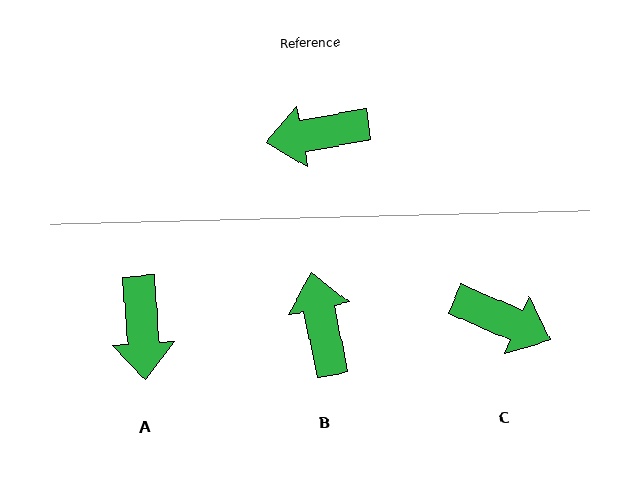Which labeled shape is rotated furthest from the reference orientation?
C, about 146 degrees away.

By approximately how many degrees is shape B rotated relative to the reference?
Approximately 89 degrees clockwise.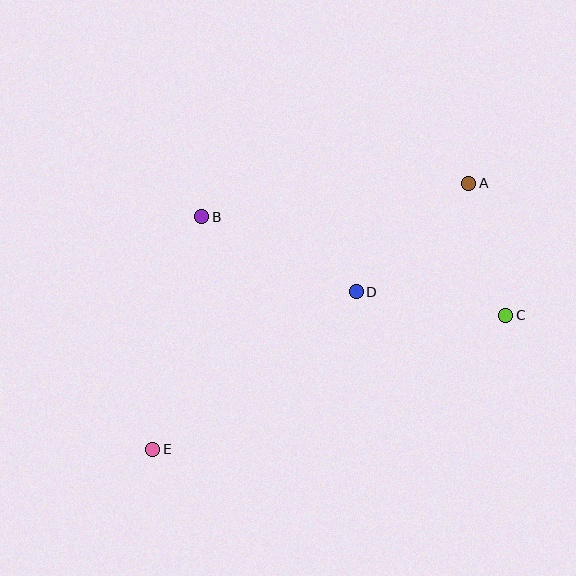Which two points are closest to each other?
Points A and C are closest to each other.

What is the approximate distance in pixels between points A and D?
The distance between A and D is approximately 156 pixels.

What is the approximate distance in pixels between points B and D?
The distance between B and D is approximately 172 pixels.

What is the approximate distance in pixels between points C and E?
The distance between C and E is approximately 377 pixels.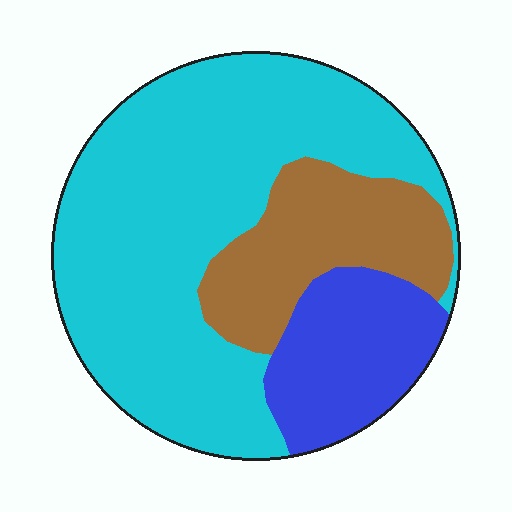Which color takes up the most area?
Cyan, at roughly 60%.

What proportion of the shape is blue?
Blue covers 18% of the shape.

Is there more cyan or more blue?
Cyan.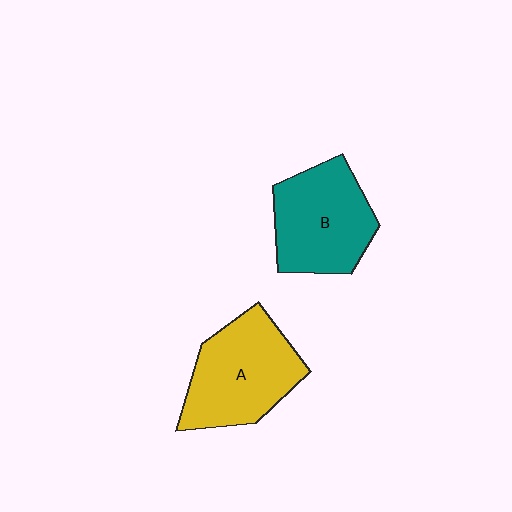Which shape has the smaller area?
Shape B (teal).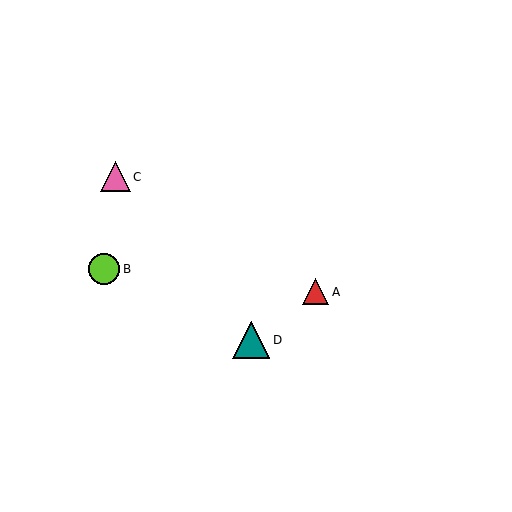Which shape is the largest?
The teal triangle (labeled D) is the largest.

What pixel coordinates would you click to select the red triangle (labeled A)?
Click at (316, 292) to select the red triangle A.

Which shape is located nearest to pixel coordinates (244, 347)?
The teal triangle (labeled D) at (251, 340) is nearest to that location.